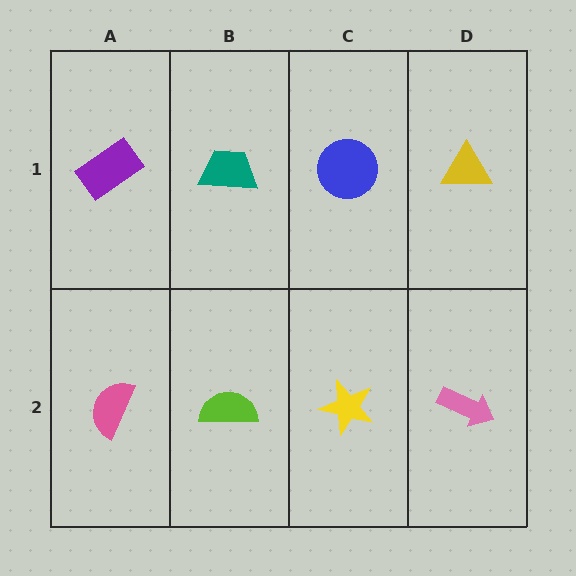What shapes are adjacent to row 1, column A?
A pink semicircle (row 2, column A), a teal trapezoid (row 1, column B).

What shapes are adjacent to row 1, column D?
A pink arrow (row 2, column D), a blue circle (row 1, column C).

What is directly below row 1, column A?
A pink semicircle.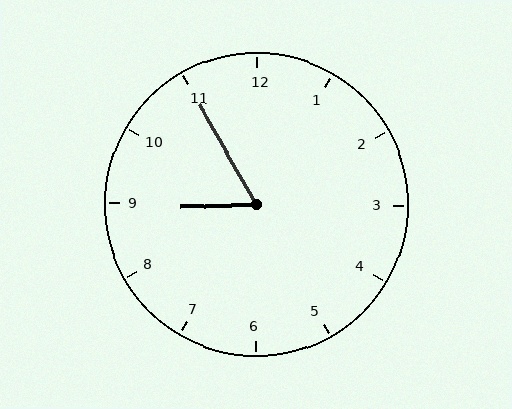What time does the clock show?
8:55.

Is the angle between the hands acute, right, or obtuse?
It is acute.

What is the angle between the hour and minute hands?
Approximately 62 degrees.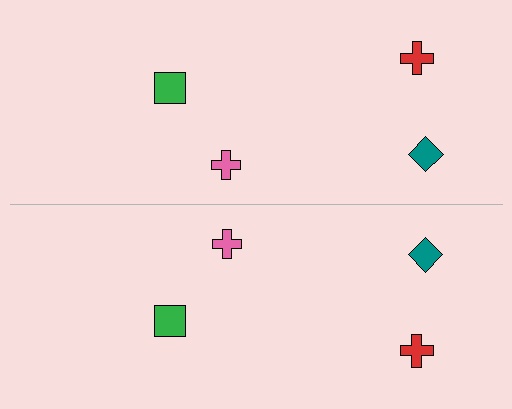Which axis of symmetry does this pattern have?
The pattern has a horizontal axis of symmetry running through the center of the image.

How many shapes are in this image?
There are 8 shapes in this image.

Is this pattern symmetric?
Yes, this pattern has bilateral (reflection) symmetry.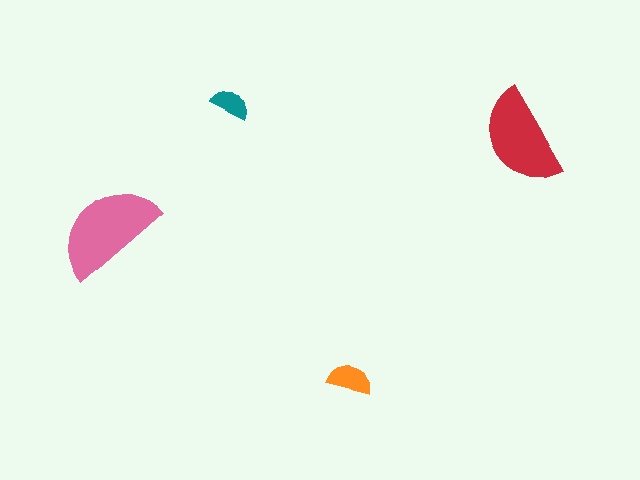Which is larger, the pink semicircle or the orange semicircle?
The pink one.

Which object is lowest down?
The orange semicircle is bottommost.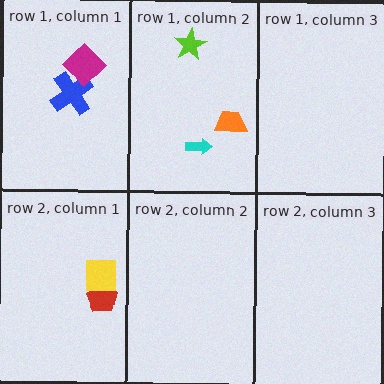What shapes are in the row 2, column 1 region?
The red pentagon, the yellow square.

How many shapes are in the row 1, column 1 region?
2.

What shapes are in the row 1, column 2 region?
The lime star, the orange trapezoid, the cyan arrow.